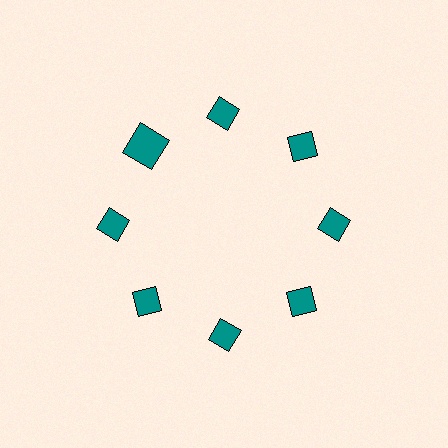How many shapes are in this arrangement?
There are 8 shapes arranged in a ring pattern.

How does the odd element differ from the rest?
It has a different shape: square instead of diamond.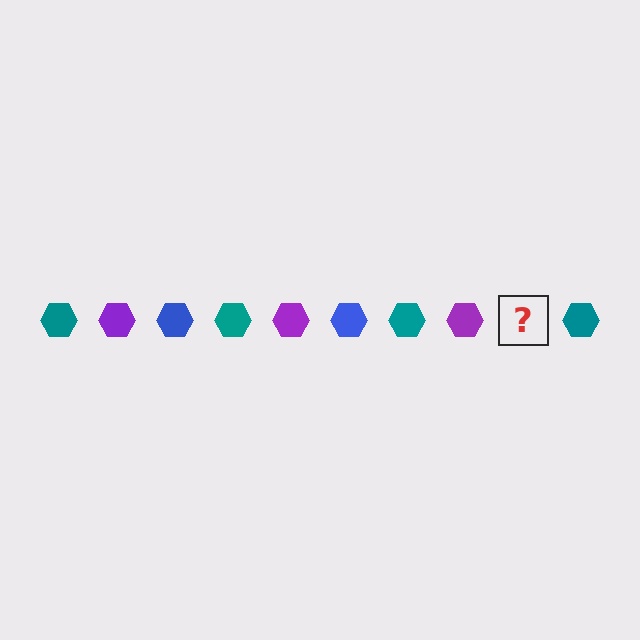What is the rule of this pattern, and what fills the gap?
The rule is that the pattern cycles through teal, purple, blue hexagons. The gap should be filled with a blue hexagon.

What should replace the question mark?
The question mark should be replaced with a blue hexagon.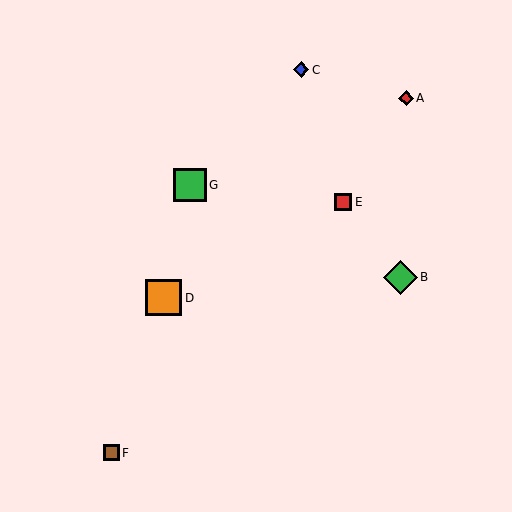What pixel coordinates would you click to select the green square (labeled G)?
Click at (190, 185) to select the green square G.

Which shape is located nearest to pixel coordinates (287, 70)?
The blue diamond (labeled C) at (301, 70) is nearest to that location.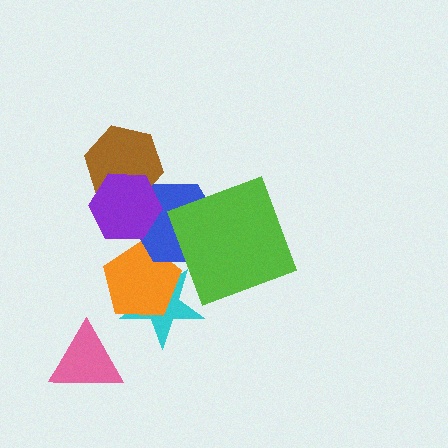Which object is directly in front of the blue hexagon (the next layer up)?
The lime square is directly in front of the blue hexagon.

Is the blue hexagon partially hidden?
Yes, it is partially covered by another shape.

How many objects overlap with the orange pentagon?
2 objects overlap with the orange pentagon.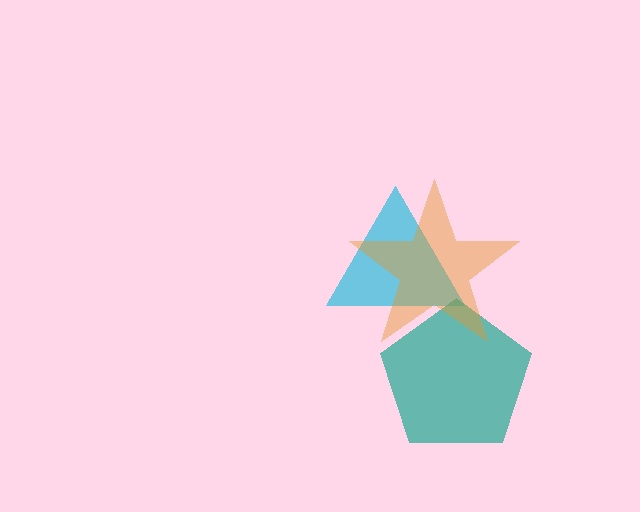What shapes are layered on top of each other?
The layered shapes are: a cyan triangle, a teal pentagon, an orange star.